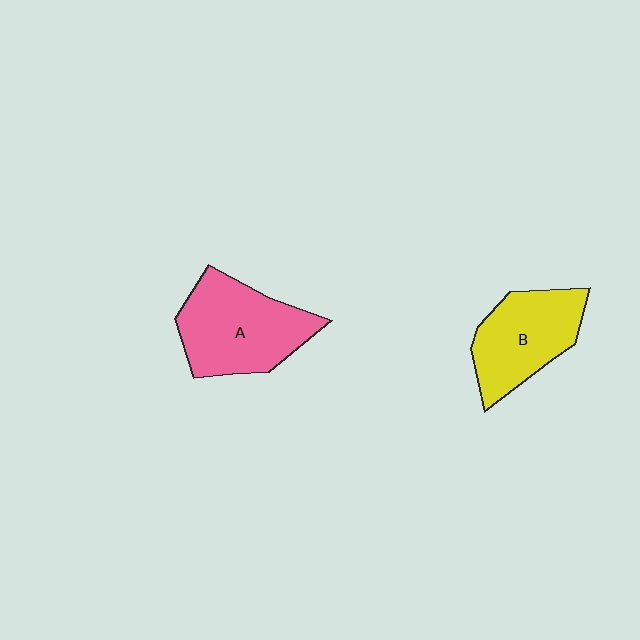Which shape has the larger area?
Shape A (pink).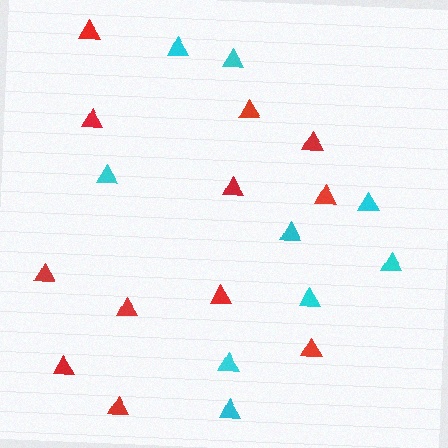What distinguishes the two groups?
There are 2 groups: one group of red triangles (12) and one group of cyan triangles (9).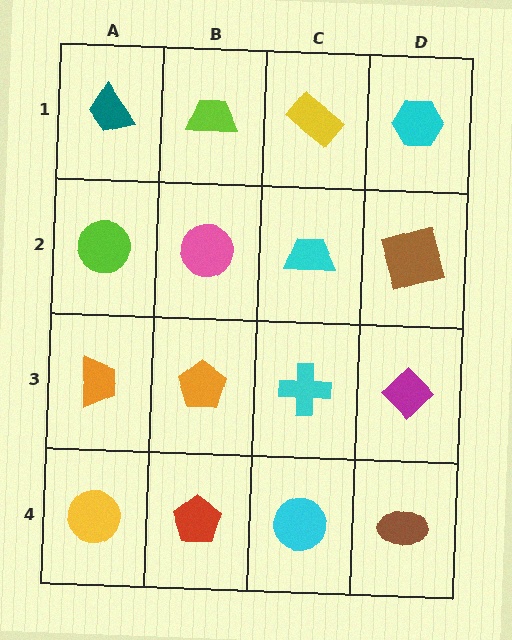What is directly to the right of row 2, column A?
A pink circle.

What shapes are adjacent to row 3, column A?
A lime circle (row 2, column A), a yellow circle (row 4, column A), an orange pentagon (row 3, column B).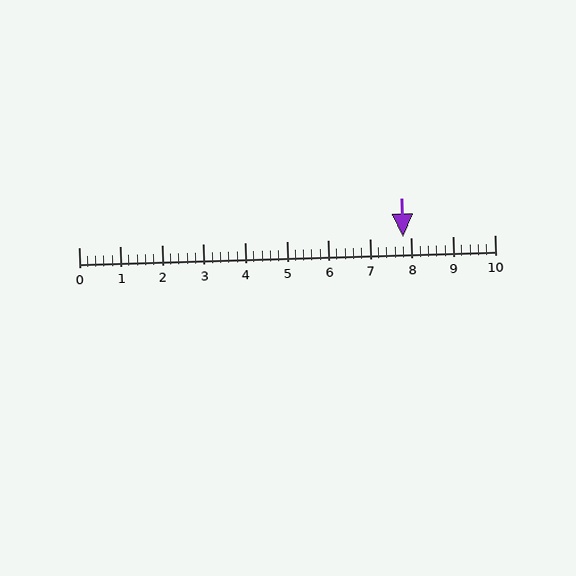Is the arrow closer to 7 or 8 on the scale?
The arrow is closer to 8.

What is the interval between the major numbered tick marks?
The major tick marks are spaced 1 units apart.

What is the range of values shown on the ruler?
The ruler shows values from 0 to 10.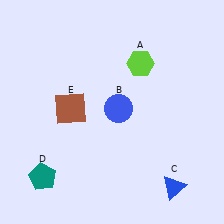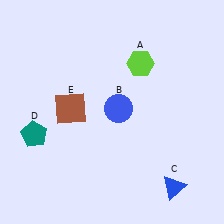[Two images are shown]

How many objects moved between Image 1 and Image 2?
1 object moved between the two images.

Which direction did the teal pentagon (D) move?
The teal pentagon (D) moved up.